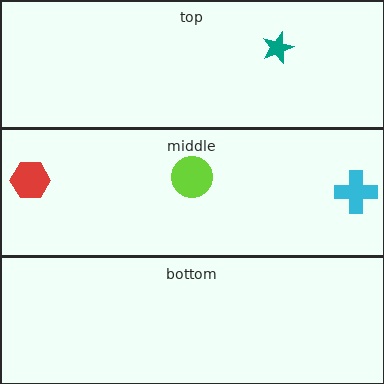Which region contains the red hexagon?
The middle region.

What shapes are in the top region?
The teal star.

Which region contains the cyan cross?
The middle region.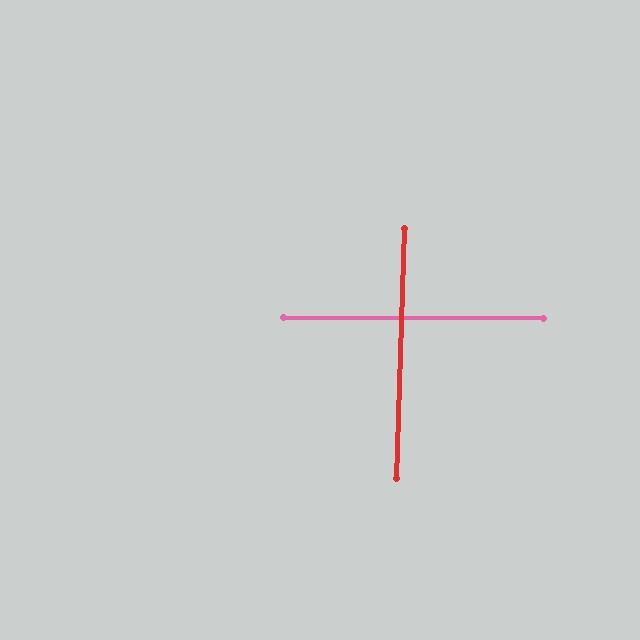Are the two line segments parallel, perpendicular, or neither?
Perpendicular — they meet at approximately 88°.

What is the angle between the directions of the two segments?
Approximately 88 degrees.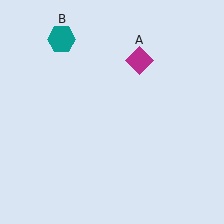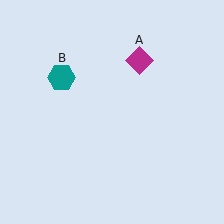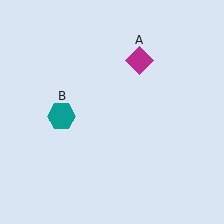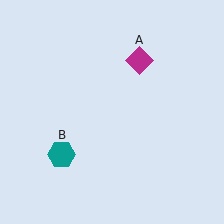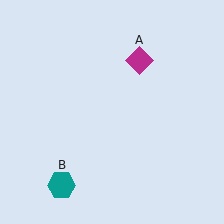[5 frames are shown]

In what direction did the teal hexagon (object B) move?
The teal hexagon (object B) moved down.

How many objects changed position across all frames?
1 object changed position: teal hexagon (object B).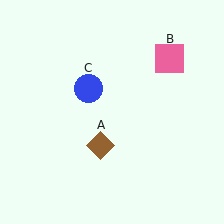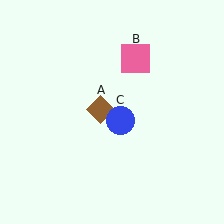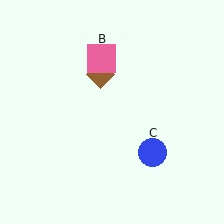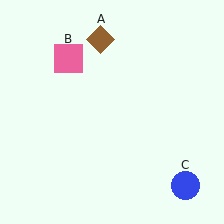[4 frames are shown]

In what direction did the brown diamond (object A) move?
The brown diamond (object A) moved up.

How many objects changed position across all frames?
3 objects changed position: brown diamond (object A), pink square (object B), blue circle (object C).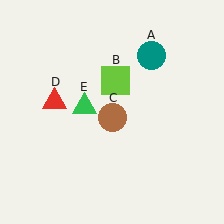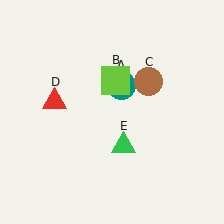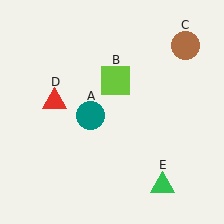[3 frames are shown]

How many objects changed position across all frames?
3 objects changed position: teal circle (object A), brown circle (object C), green triangle (object E).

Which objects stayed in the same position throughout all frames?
Lime square (object B) and red triangle (object D) remained stationary.